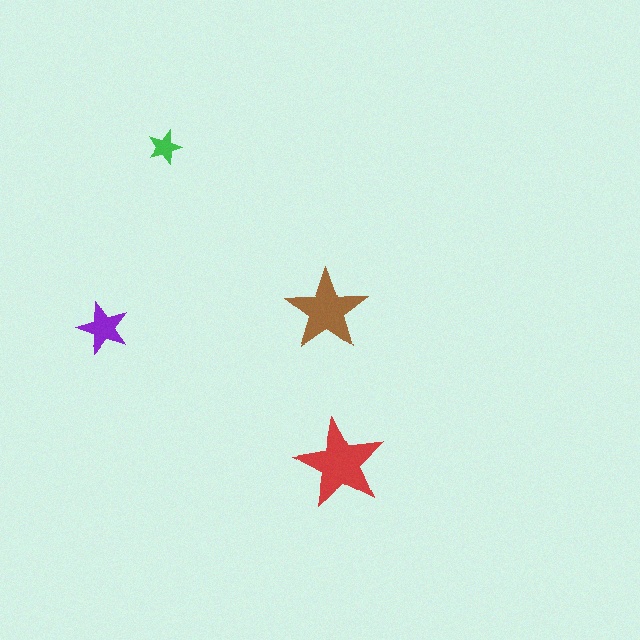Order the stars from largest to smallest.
the red one, the brown one, the purple one, the green one.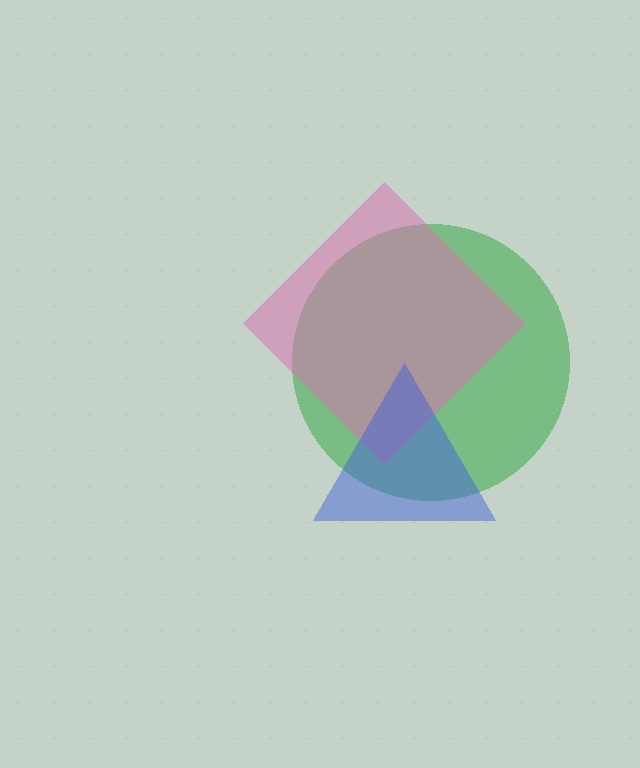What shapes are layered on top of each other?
The layered shapes are: a green circle, a pink diamond, a blue triangle.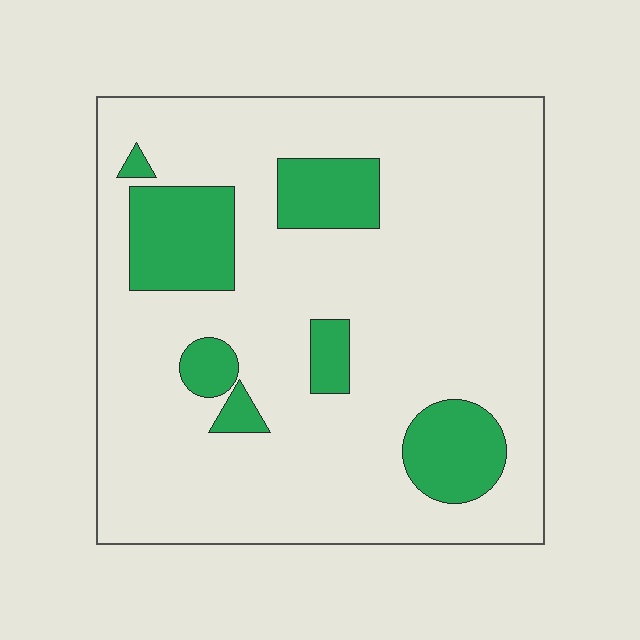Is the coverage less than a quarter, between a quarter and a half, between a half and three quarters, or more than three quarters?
Less than a quarter.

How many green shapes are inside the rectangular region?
7.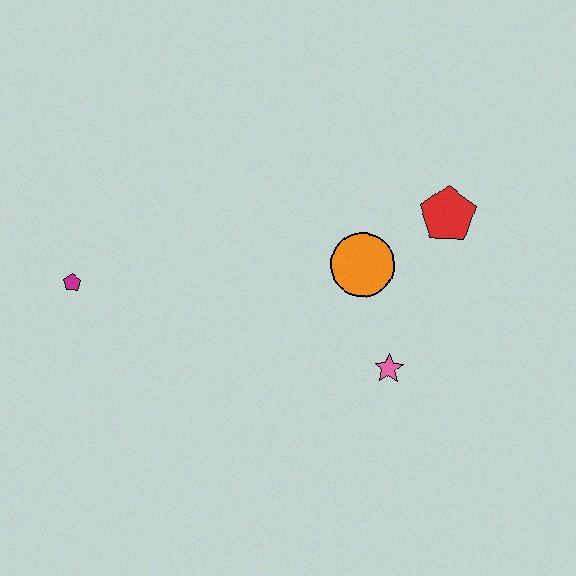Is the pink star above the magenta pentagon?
No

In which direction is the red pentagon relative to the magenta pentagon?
The red pentagon is to the right of the magenta pentagon.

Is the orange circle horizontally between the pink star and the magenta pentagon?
Yes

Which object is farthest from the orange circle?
The magenta pentagon is farthest from the orange circle.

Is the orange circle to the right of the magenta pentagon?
Yes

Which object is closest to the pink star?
The orange circle is closest to the pink star.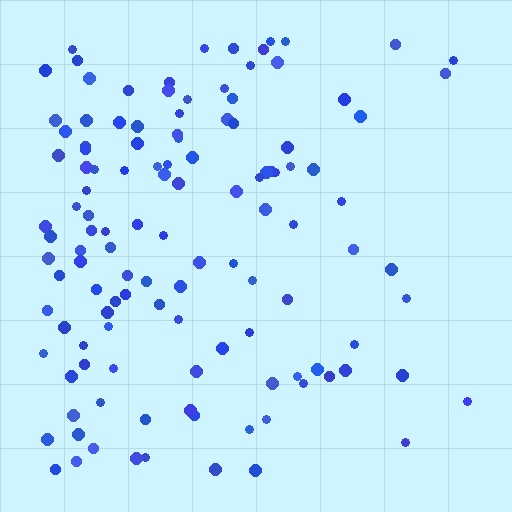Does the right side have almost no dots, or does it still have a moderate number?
Still a moderate number, just noticeably fewer than the left.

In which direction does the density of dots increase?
From right to left, with the left side densest.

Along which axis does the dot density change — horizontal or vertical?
Horizontal.